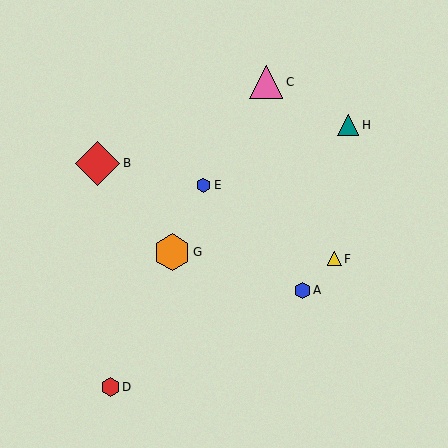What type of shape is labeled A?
Shape A is a blue hexagon.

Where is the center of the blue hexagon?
The center of the blue hexagon is at (302, 290).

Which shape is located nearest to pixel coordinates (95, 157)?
The red diamond (labeled B) at (98, 163) is nearest to that location.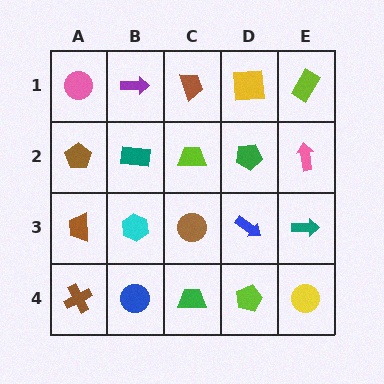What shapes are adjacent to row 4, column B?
A cyan hexagon (row 3, column B), a brown cross (row 4, column A), a green trapezoid (row 4, column C).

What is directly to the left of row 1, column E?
A yellow square.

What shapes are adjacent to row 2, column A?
A pink circle (row 1, column A), a brown trapezoid (row 3, column A), a teal rectangle (row 2, column B).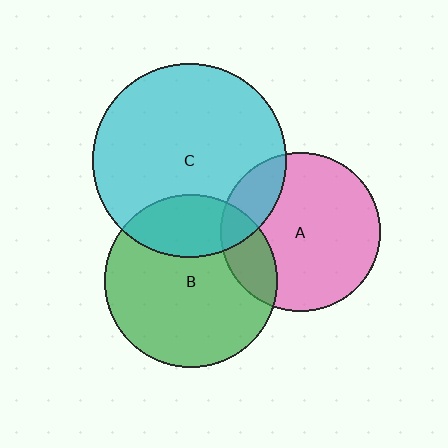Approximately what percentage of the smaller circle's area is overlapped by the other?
Approximately 25%.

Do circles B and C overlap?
Yes.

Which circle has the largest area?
Circle C (cyan).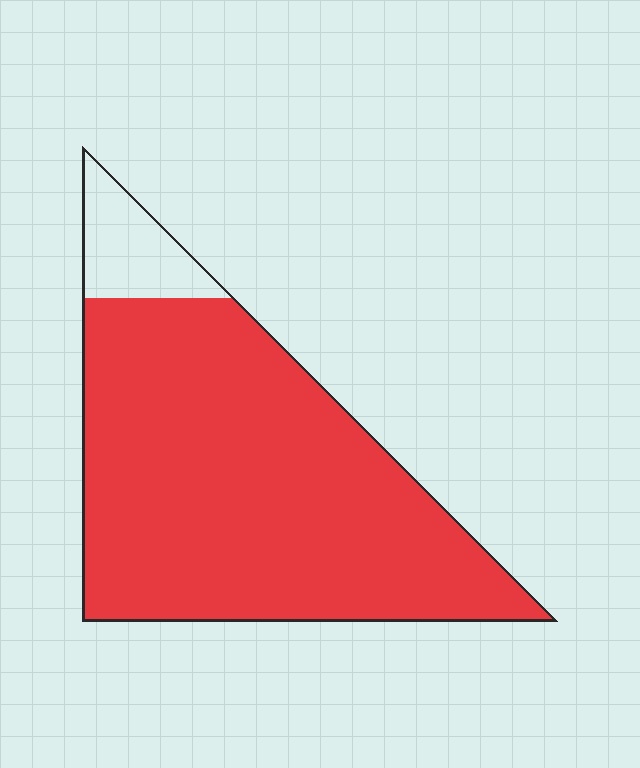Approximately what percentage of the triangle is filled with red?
Approximately 90%.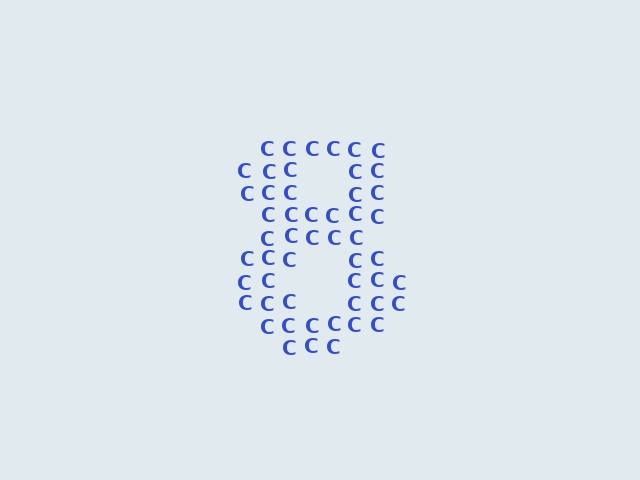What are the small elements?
The small elements are letter C's.